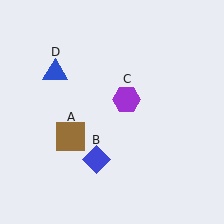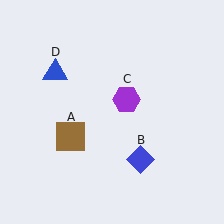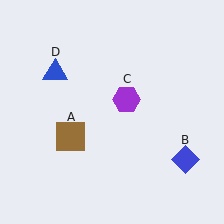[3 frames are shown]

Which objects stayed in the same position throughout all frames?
Brown square (object A) and purple hexagon (object C) and blue triangle (object D) remained stationary.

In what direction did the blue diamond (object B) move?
The blue diamond (object B) moved right.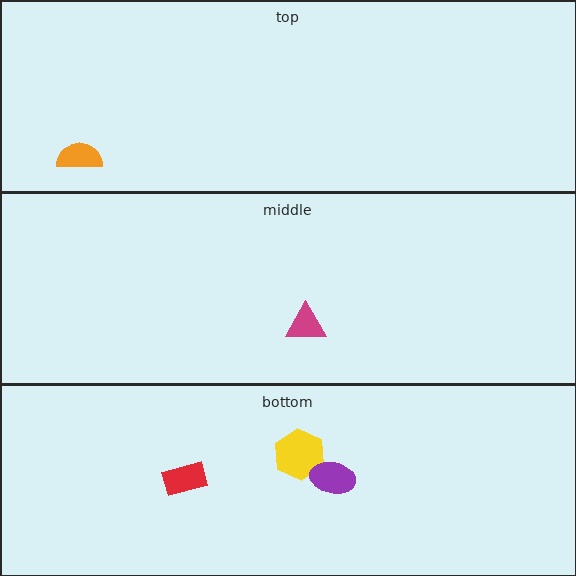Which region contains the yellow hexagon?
The bottom region.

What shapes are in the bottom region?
The yellow hexagon, the red rectangle, the purple ellipse.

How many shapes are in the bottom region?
3.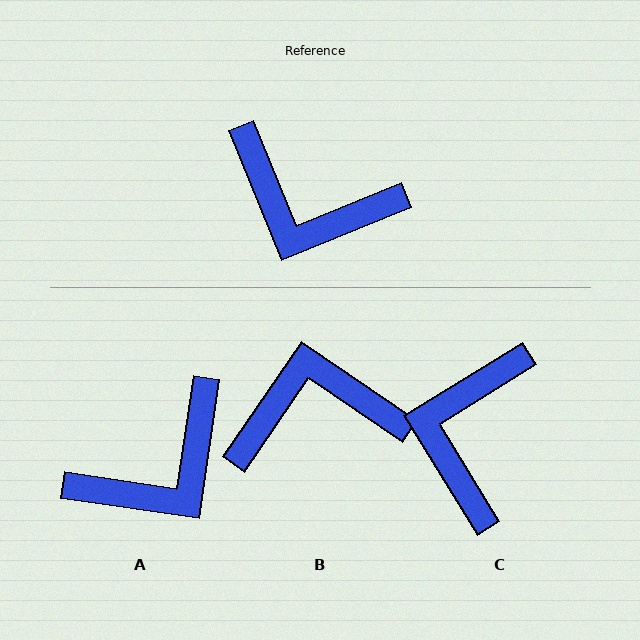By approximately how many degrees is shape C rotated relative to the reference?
Approximately 81 degrees clockwise.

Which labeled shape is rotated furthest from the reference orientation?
B, about 147 degrees away.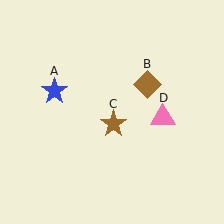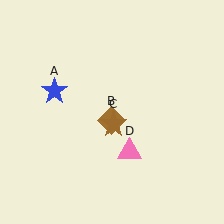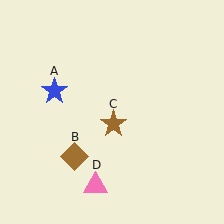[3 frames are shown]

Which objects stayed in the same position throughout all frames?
Blue star (object A) and brown star (object C) remained stationary.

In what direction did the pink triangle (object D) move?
The pink triangle (object D) moved down and to the left.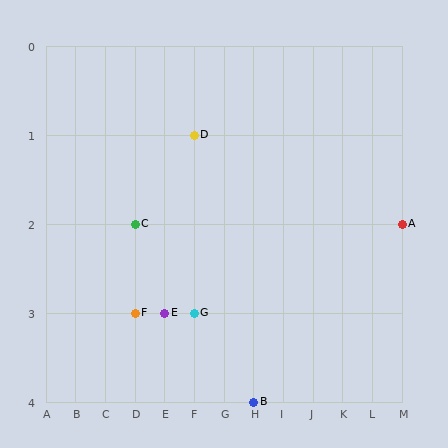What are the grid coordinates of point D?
Point D is at grid coordinates (F, 1).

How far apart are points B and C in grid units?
Points B and C are 4 columns and 2 rows apart (about 4.5 grid units diagonally).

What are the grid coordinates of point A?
Point A is at grid coordinates (M, 2).